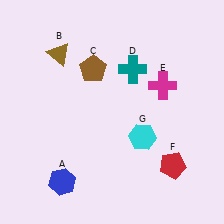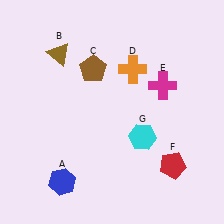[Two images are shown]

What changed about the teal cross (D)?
In Image 1, D is teal. In Image 2, it changed to orange.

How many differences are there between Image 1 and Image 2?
There is 1 difference between the two images.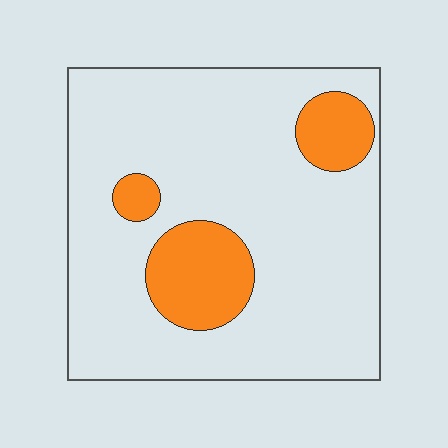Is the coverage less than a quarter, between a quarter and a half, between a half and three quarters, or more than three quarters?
Less than a quarter.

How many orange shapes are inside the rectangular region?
3.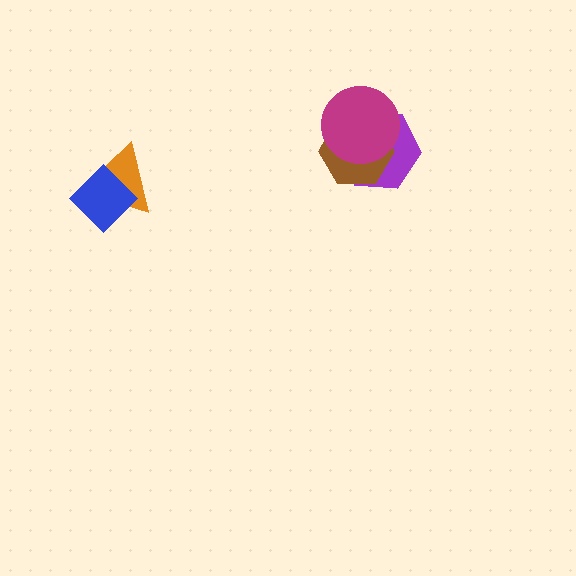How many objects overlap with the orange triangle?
1 object overlaps with the orange triangle.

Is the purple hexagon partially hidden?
Yes, it is partially covered by another shape.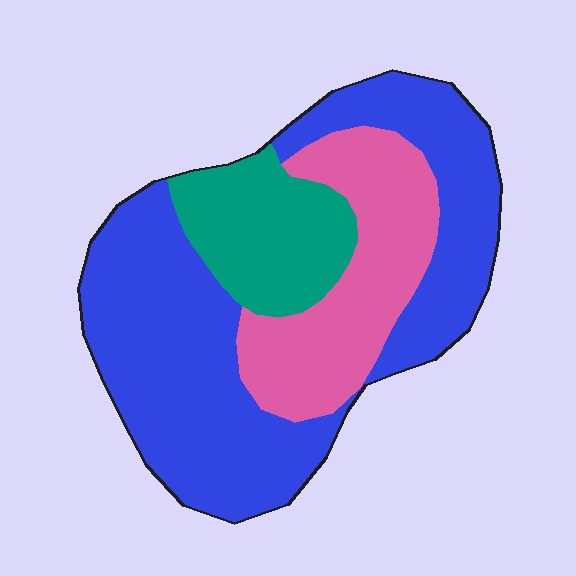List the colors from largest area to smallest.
From largest to smallest: blue, pink, teal.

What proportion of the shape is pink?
Pink takes up between a sixth and a third of the shape.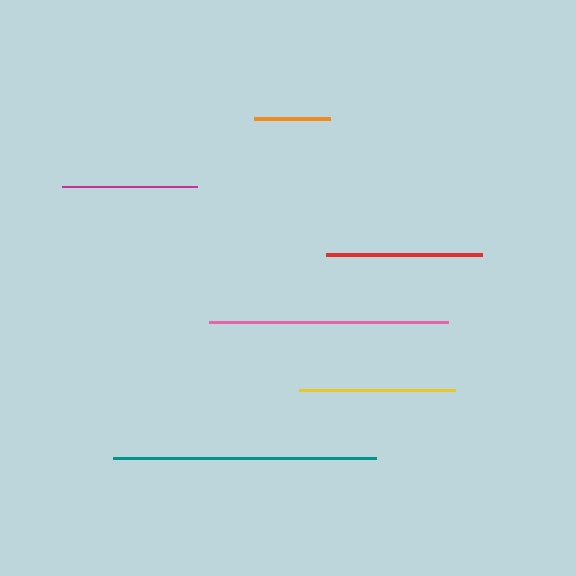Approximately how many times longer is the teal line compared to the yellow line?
The teal line is approximately 1.7 times the length of the yellow line.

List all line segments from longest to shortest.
From longest to shortest: teal, pink, yellow, red, magenta, orange.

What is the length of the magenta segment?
The magenta segment is approximately 135 pixels long.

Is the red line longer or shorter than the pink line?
The pink line is longer than the red line.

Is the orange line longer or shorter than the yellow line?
The yellow line is longer than the orange line.